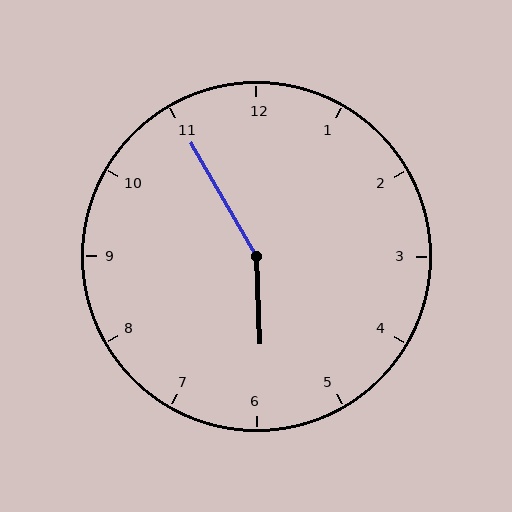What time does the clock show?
5:55.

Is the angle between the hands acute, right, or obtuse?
It is obtuse.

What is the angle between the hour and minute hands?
Approximately 152 degrees.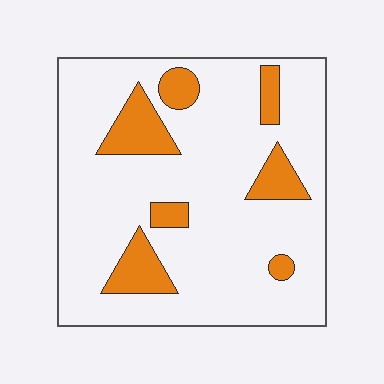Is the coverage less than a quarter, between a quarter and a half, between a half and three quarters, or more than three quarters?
Less than a quarter.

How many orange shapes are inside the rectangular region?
7.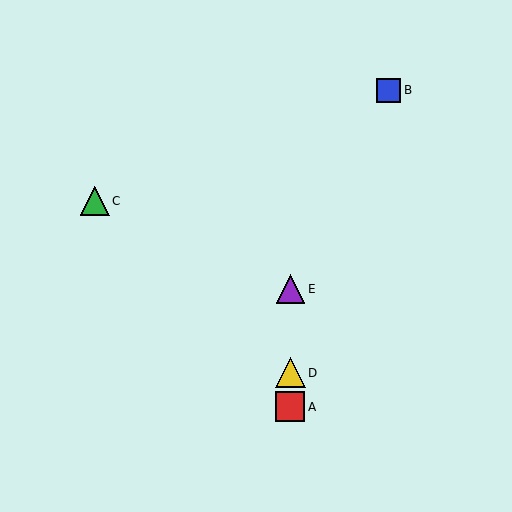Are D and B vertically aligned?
No, D is at x≈290 and B is at x≈389.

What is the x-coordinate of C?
Object C is at x≈95.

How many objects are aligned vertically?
3 objects (A, D, E) are aligned vertically.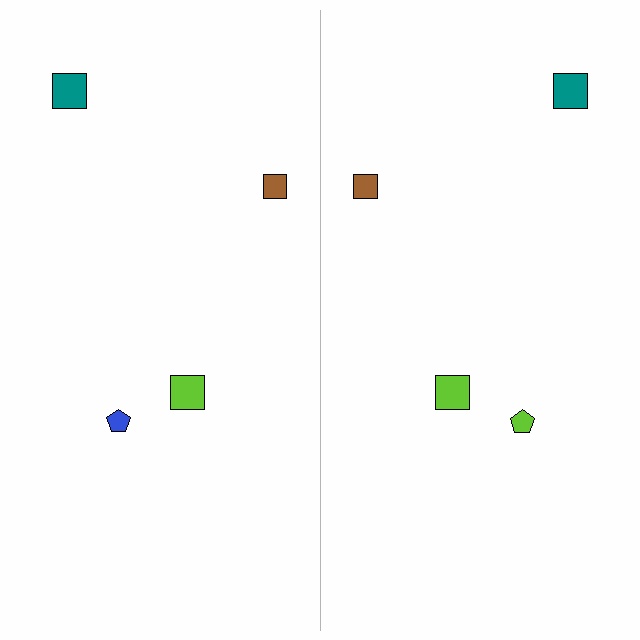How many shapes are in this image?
There are 8 shapes in this image.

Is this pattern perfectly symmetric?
No, the pattern is not perfectly symmetric. The lime pentagon on the right side breaks the symmetry — its mirror counterpart is blue.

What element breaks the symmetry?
The lime pentagon on the right side breaks the symmetry — its mirror counterpart is blue.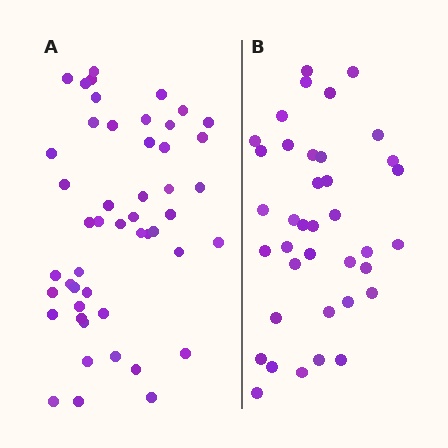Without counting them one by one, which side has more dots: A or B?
Region A (the left region) has more dots.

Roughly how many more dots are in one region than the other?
Region A has roughly 12 or so more dots than region B.